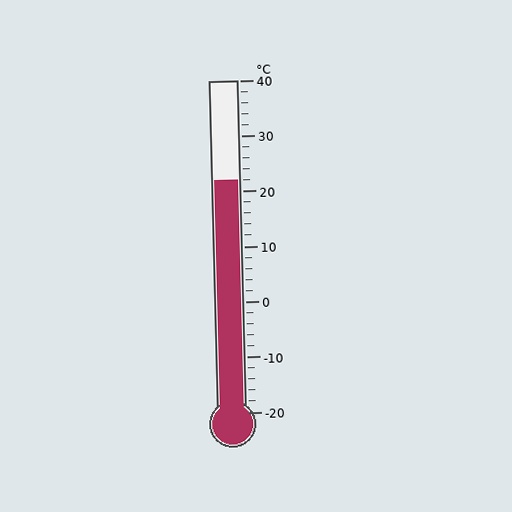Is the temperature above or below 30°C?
The temperature is below 30°C.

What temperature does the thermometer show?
The thermometer shows approximately 22°C.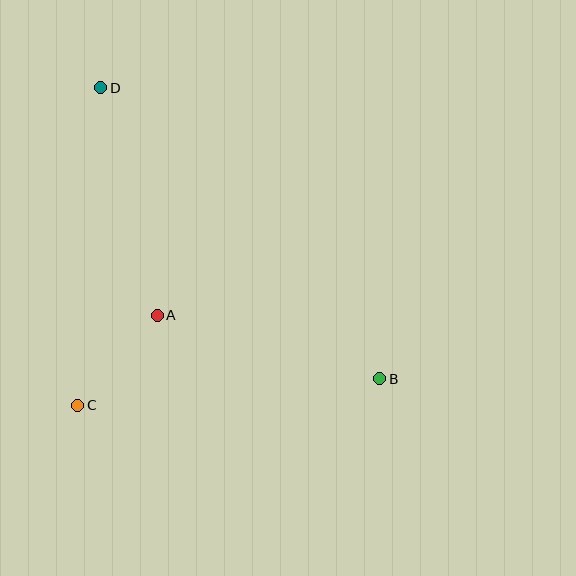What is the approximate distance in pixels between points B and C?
The distance between B and C is approximately 303 pixels.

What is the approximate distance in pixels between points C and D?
The distance between C and D is approximately 318 pixels.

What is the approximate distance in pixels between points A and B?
The distance between A and B is approximately 231 pixels.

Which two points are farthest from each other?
Points B and D are farthest from each other.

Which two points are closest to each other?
Points A and C are closest to each other.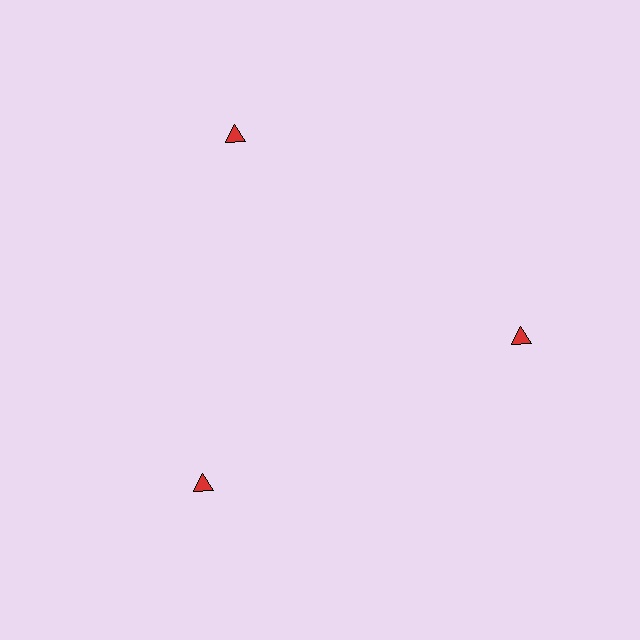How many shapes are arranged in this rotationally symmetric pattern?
There are 3 shapes, arranged in 3 groups of 1.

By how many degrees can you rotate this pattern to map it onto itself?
The pattern maps onto itself every 120 degrees of rotation.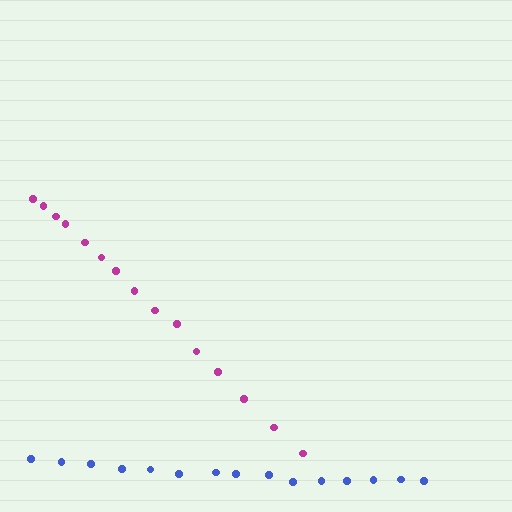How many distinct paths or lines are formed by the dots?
There are 2 distinct paths.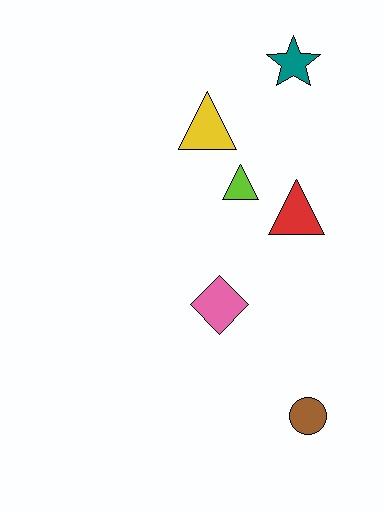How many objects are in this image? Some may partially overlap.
There are 6 objects.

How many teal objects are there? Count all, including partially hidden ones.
There is 1 teal object.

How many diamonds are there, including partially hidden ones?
There is 1 diamond.